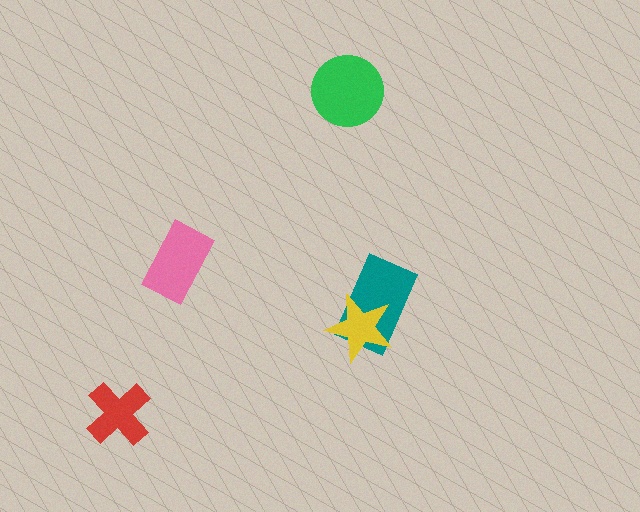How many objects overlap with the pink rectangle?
0 objects overlap with the pink rectangle.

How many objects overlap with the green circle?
0 objects overlap with the green circle.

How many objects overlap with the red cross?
0 objects overlap with the red cross.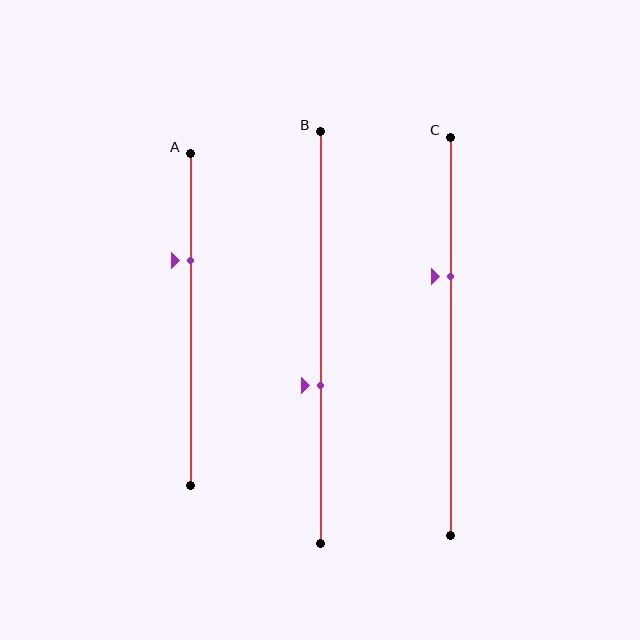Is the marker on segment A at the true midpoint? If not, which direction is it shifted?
No, the marker on segment A is shifted upward by about 18% of the segment length.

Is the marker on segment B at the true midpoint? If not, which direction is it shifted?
No, the marker on segment B is shifted downward by about 12% of the segment length.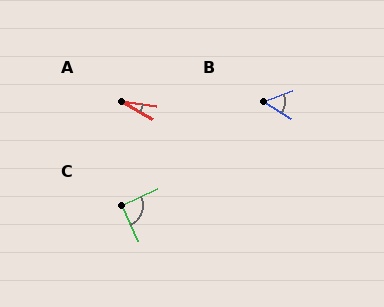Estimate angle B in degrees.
Approximately 52 degrees.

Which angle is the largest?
C, at approximately 90 degrees.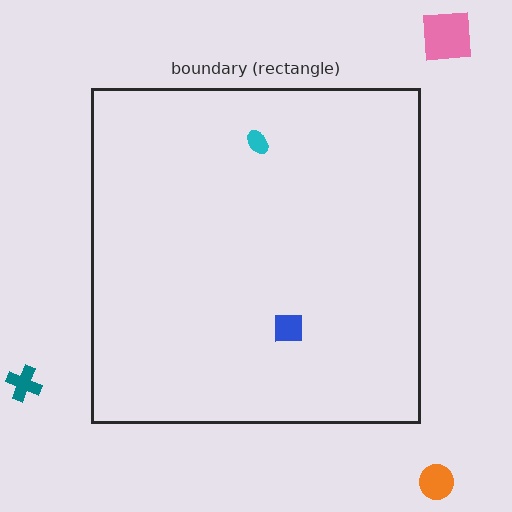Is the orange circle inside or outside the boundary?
Outside.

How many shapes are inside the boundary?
2 inside, 3 outside.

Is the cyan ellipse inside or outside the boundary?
Inside.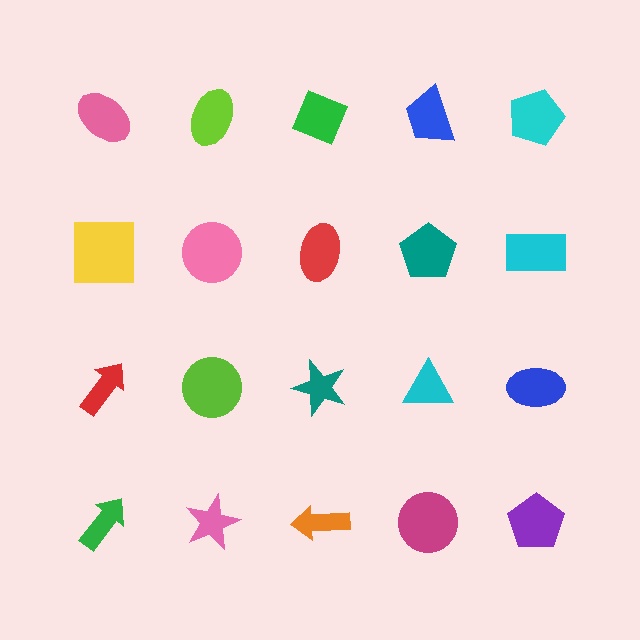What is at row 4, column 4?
A magenta circle.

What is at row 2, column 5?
A cyan rectangle.